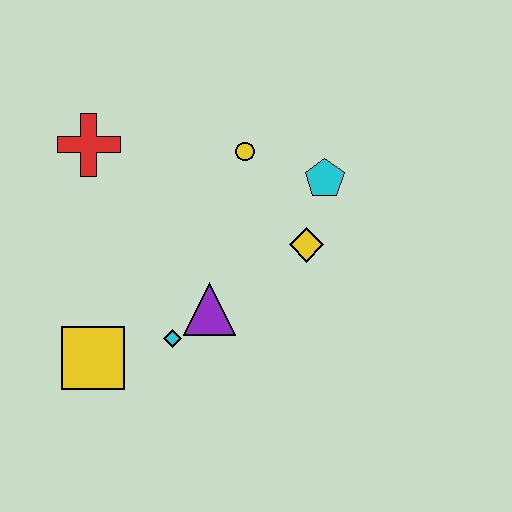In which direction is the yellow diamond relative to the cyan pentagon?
The yellow diamond is below the cyan pentagon.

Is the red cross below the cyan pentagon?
No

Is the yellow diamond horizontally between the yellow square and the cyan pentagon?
Yes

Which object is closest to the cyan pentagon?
The yellow diamond is closest to the cyan pentagon.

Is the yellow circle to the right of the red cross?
Yes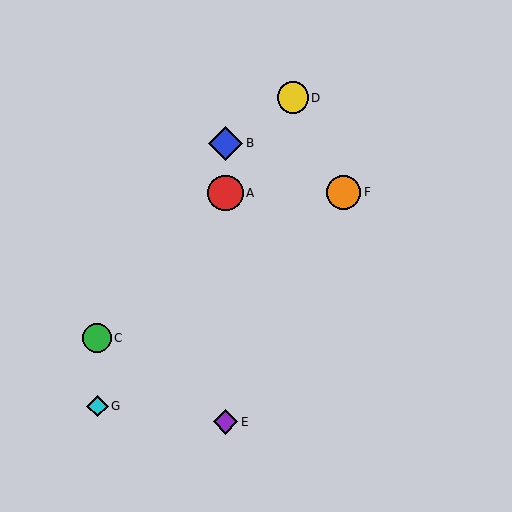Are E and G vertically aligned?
No, E is at x≈225 and G is at x≈97.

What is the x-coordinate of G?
Object G is at x≈97.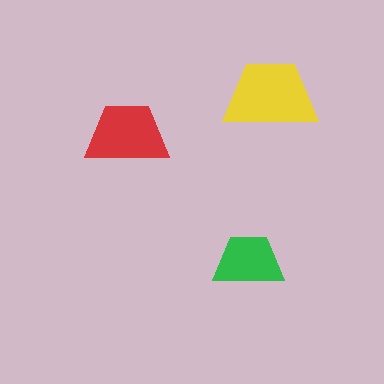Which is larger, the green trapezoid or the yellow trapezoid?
The yellow one.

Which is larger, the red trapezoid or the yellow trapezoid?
The yellow one.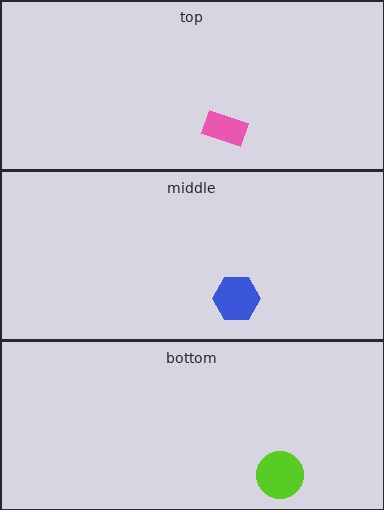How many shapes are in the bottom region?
1.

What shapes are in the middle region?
The blue hexagon.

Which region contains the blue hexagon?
The middle region.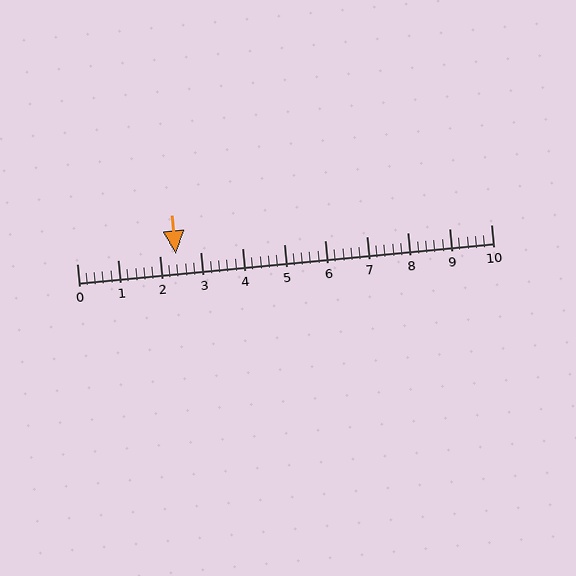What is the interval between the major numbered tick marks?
The major tick marks are spaced 1 units apart.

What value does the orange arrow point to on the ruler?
The orange arrow points to approximately 2.4.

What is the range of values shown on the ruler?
The ruler shows values from 0 to 10.